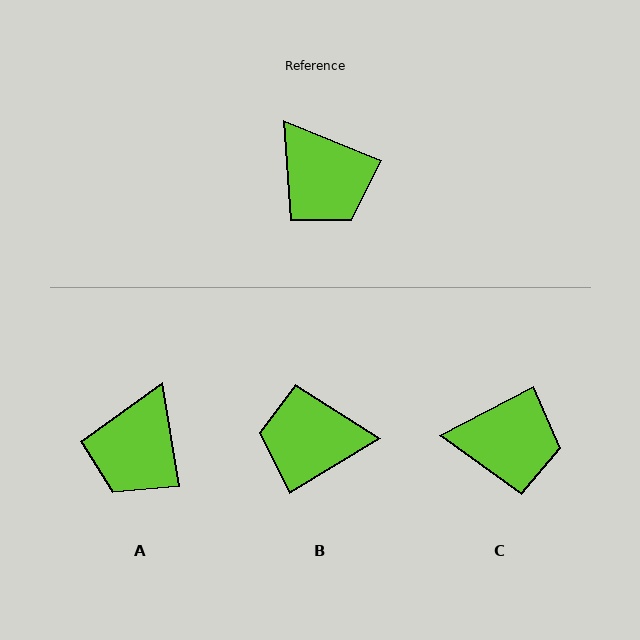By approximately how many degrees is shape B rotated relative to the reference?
Approximately 127 degrees clockwise.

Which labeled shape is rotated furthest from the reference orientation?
B, about 127 degrees away.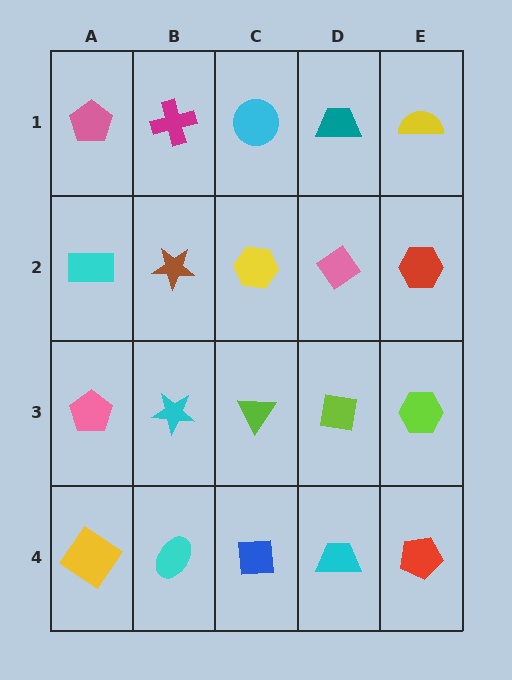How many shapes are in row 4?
5 shapes.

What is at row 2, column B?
A brown star.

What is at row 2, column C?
A yellow hexagon.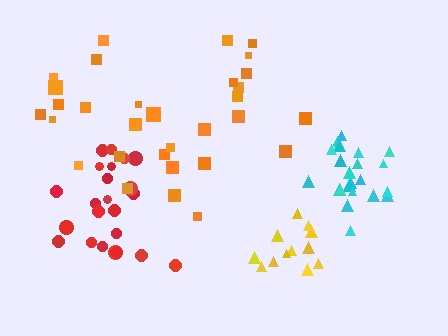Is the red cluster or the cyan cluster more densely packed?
Cyan.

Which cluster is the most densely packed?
Cyan.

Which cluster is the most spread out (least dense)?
Orange.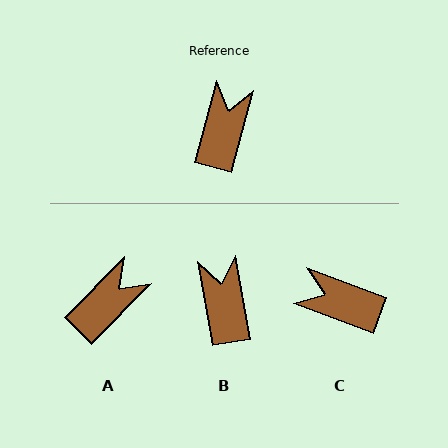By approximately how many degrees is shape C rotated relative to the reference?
Approximately 84 degrees counter-clockwise.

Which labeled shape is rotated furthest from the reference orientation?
C, about 84 degrees away.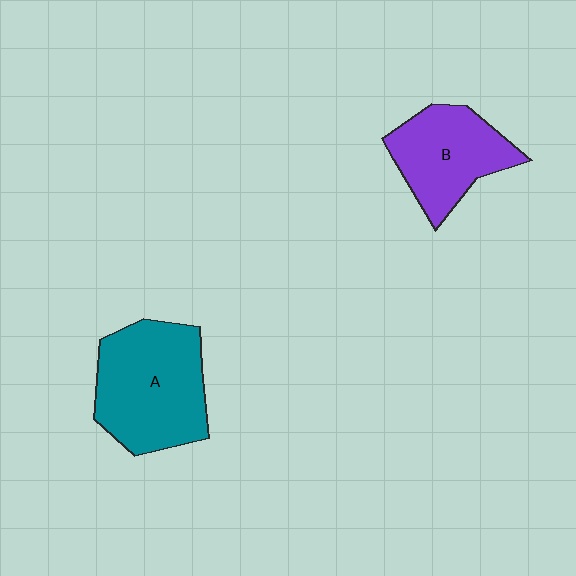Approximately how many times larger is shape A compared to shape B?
Approximately 1.4 times.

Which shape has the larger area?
Shape A (teal).